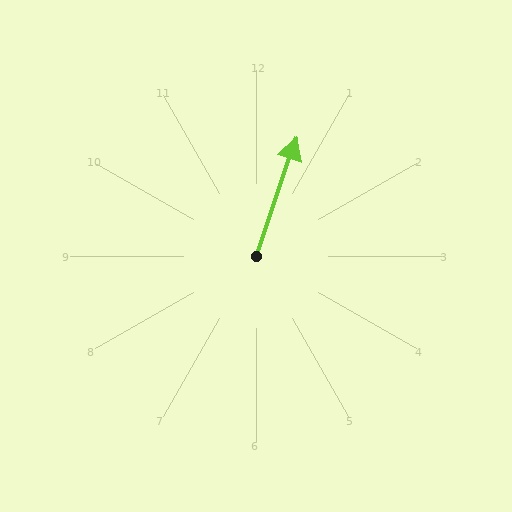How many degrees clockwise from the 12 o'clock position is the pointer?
Approximately 19 degrees.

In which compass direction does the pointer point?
North.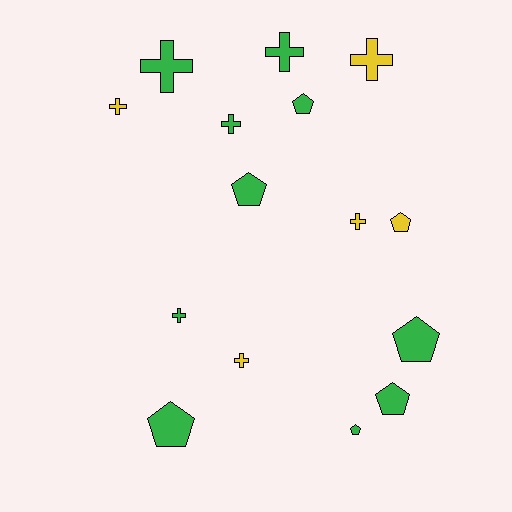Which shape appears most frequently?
Cross, with 8 objects.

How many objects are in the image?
There are 15 objects.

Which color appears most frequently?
Green, with 10 objects.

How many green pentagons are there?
There are 6 green pentagons.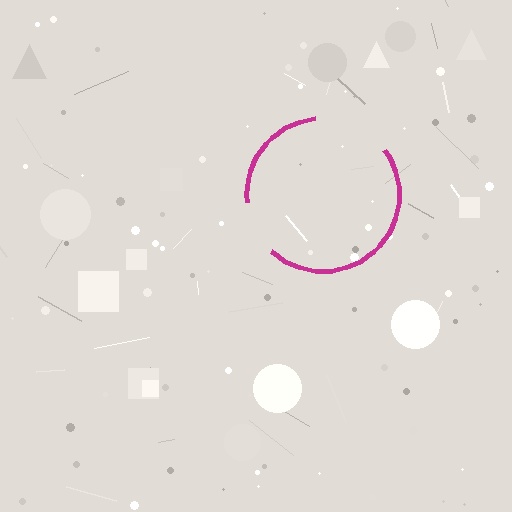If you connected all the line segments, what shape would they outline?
They would outline a circle.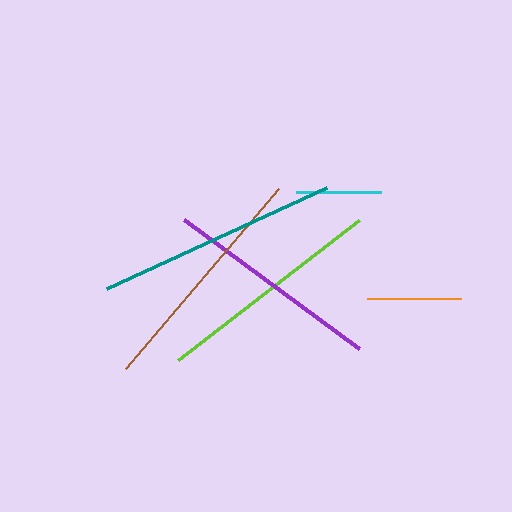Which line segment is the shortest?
The cyan line is the shortest at approximately 85 pixels.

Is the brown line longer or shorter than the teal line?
The teal line is longer than the brown line.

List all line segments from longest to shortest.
From longest to shortest: teal, brown, lime, purple, orange, cyan.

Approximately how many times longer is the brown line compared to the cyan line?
The brown line is approximately 2.8 times the length of the cyan line.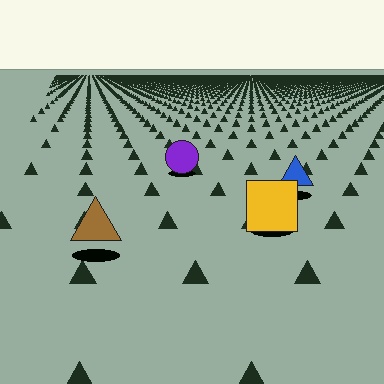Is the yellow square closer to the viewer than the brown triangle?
No. The brown triangle is closer — you can tell from the texture gradient: the ground texture is coarser near it.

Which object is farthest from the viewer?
The purple circle is farthest from the viewer. It appears smaller and the ground texture around it is denser.